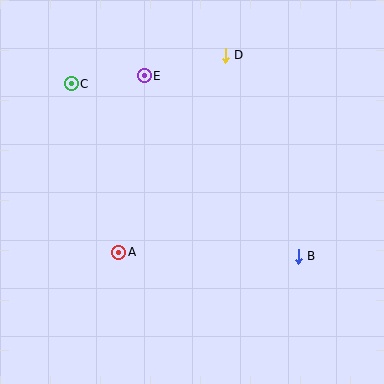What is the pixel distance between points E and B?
The distance between E and B is 237 pixels.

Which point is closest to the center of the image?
Point A at (119, 252) is closest to the center.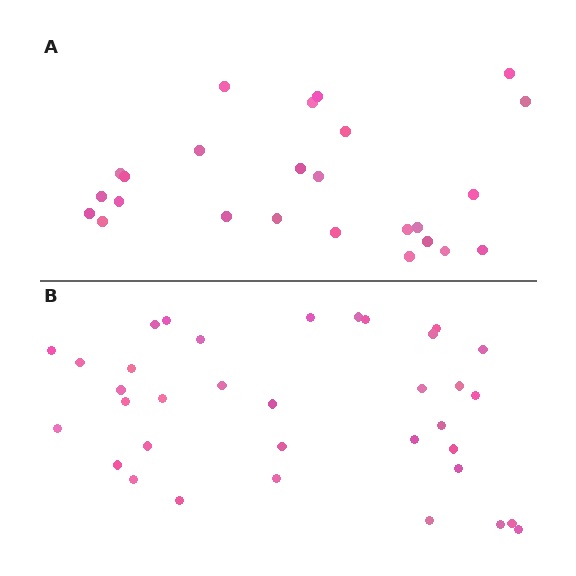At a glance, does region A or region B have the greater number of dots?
Region B (the bottom region) has more dots.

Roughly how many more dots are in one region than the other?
Region B has roughly 10 or so more dots than region A.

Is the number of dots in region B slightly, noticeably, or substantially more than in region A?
Region B has noticeably more, but not dramatically so. The ratio is roughly 1.4 to 1.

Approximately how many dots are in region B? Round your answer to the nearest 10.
About 40 dots. (The exact count is 35, which rounds to 40.)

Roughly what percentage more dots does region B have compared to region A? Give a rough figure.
About 40% more.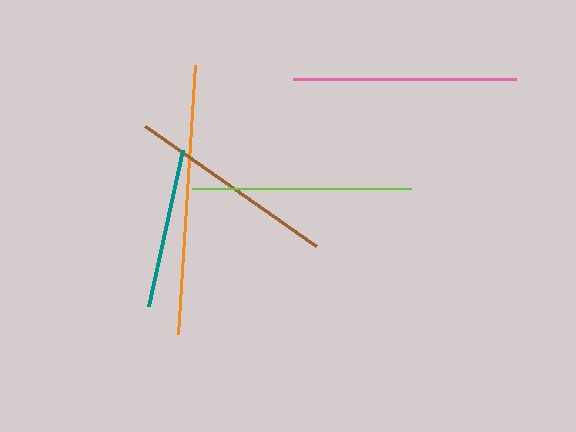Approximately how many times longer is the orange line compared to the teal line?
The orange line is approximately 1.7 times the length of the teal line.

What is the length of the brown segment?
The brown segment is approximately 209 pixels long.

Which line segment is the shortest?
The teal line is the shortest at approximately 160 pixels.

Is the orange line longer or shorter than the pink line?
The orange line is longer than the pink line.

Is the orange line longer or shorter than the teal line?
The orange line is longer than the teal line.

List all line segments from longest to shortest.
From longest to shortest: orange, pink, lime, brown, teal.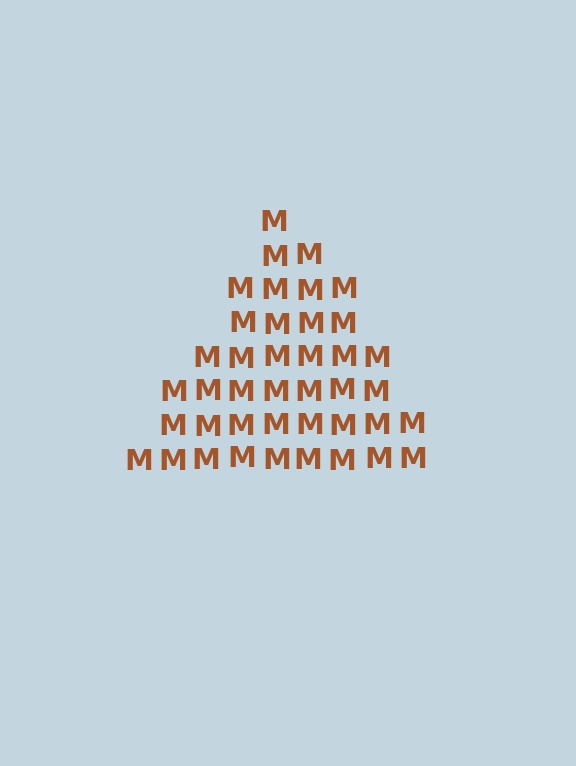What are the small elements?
The small elements are letter M's.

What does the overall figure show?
The overall figure shows a triangle.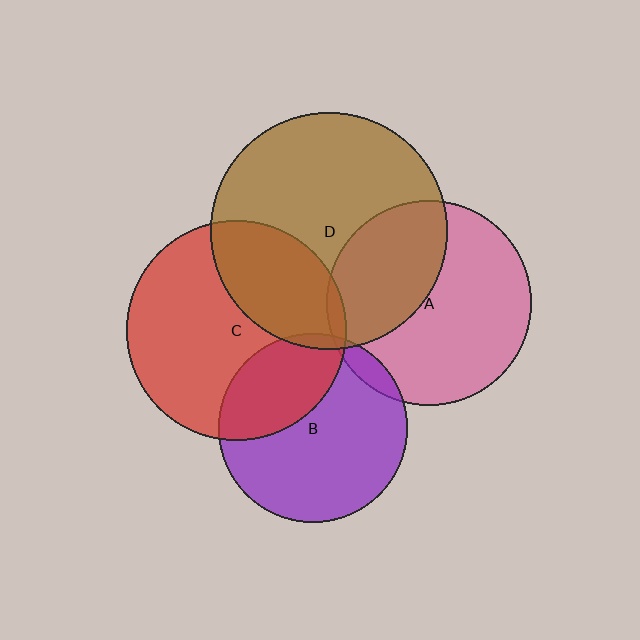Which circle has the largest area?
Circle D (brown).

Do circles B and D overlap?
Yes.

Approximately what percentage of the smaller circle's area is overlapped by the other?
Approximately 5%.